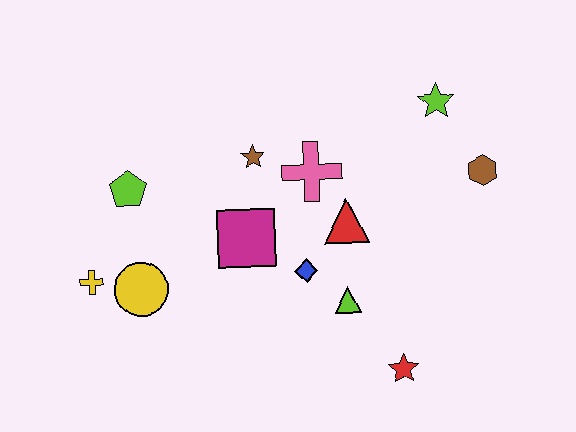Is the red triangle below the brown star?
Yes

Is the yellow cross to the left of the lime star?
Yes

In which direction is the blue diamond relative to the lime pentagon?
The blue diamond is to the right of the lime pentagon.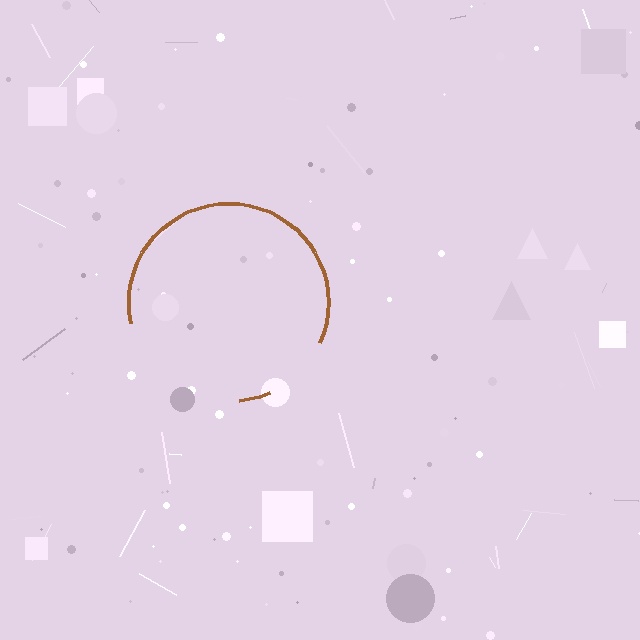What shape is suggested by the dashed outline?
The dashed outline suggests a circle.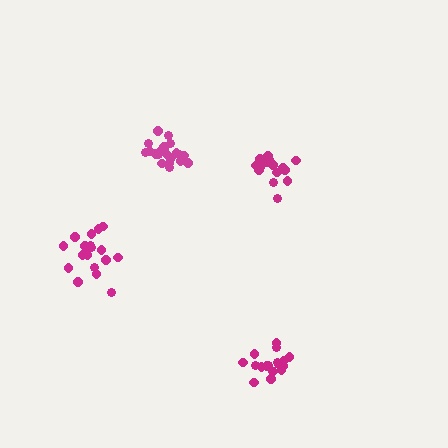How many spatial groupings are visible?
There are 4 spatial groupings.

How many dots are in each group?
Group 1: 21 dots, Group 2: 16 dots, Group 3: 18 dots, Group 4: 17 dots (72 total).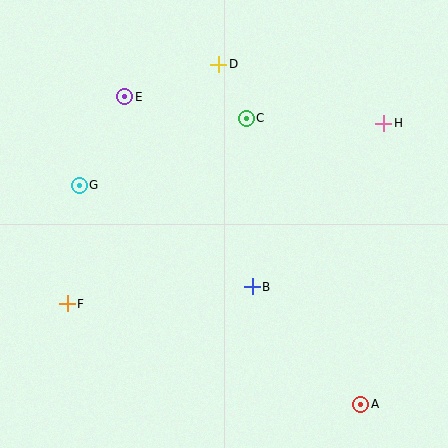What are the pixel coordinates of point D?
Point D is at (219, 64).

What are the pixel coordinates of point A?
Point A is at (361, 404).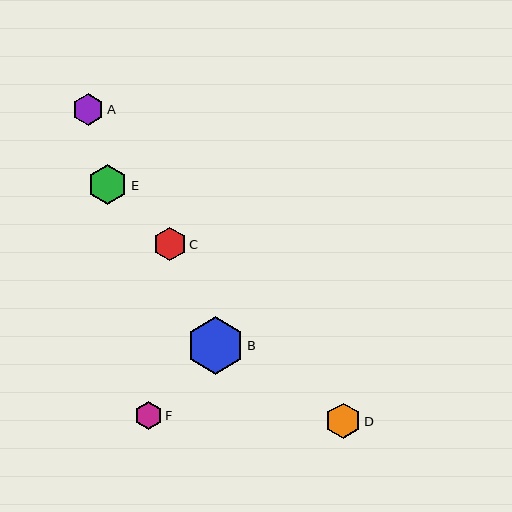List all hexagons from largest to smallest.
From largest to smallest: B, E, D, C, A, F.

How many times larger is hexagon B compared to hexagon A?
Hexagon B is approximately 1.8 times the size of hexagon A.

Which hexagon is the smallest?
Hexagon F is the smallest with a size of approximately 27 pixels.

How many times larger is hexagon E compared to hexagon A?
Hexagon E is approximately 1.3 times the size of hexagon A.